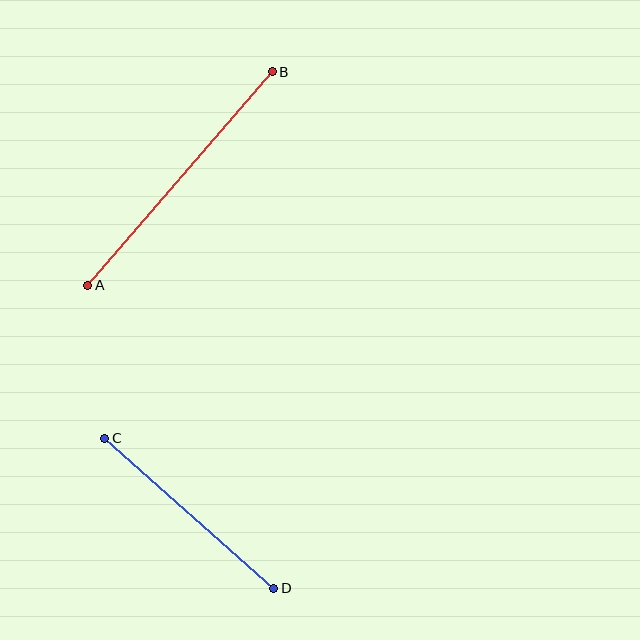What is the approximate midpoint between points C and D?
The midpoint is at approximately (189, 513) pixels.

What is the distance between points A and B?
The distance is approximately 282 pixels.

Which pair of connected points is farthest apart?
Points A and B are farthest apart.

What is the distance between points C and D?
The distance is approximately 226 pixels.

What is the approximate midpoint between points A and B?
The midpoint is at approximately (180, 179) pixels.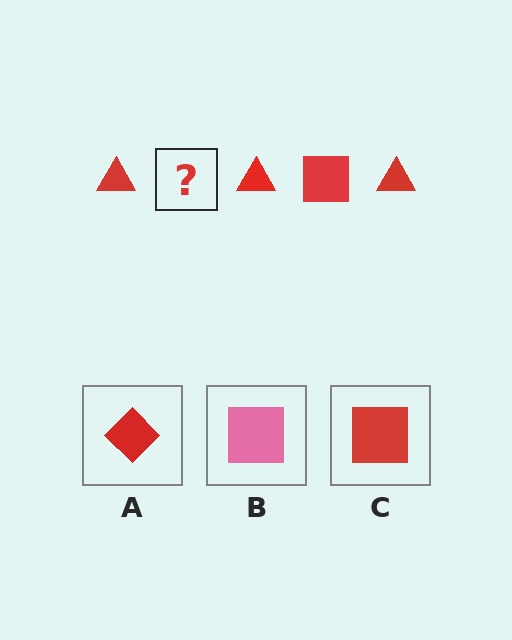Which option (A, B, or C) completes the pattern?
C.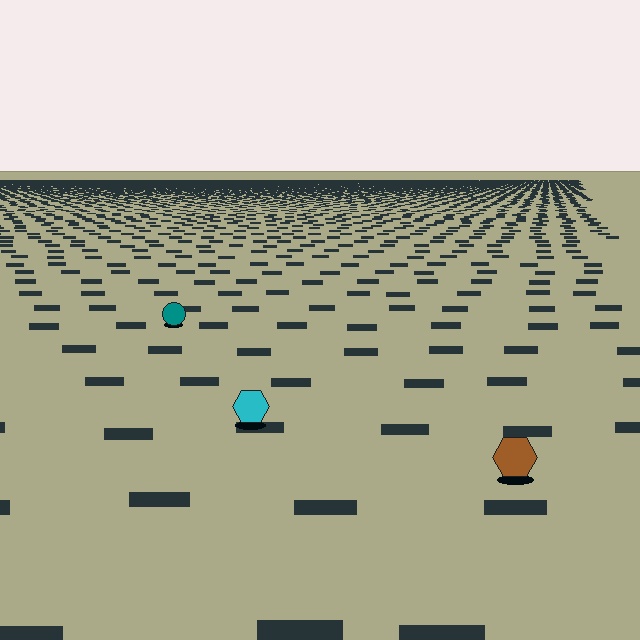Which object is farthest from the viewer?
The teal circle is farthest from the viewer. It appears smaller and the ground texture around it is denser.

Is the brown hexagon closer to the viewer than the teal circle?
Yes. The brown hexagon is closer — you can tell from the texture gradient: the ground texture is coarser near it.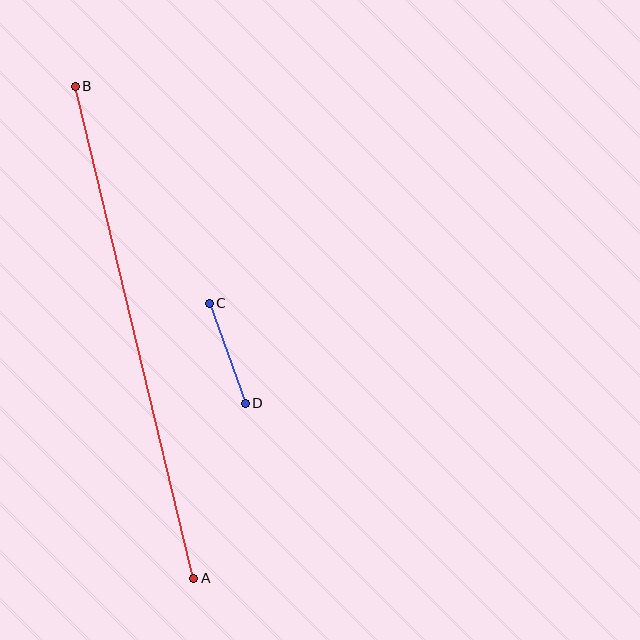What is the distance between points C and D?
The distance is approximately 106 pixels.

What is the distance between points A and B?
The distance is approximately 506 pixels.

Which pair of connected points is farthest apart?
Points A and B are farthest apart.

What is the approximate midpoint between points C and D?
The midpoint is at approximately (227, 353) pixels.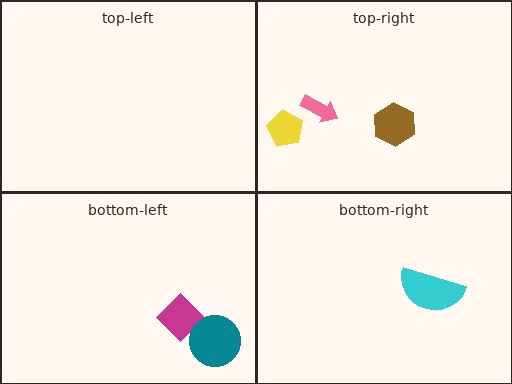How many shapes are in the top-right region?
3.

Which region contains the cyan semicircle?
The bottom-right region.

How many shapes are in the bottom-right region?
1.